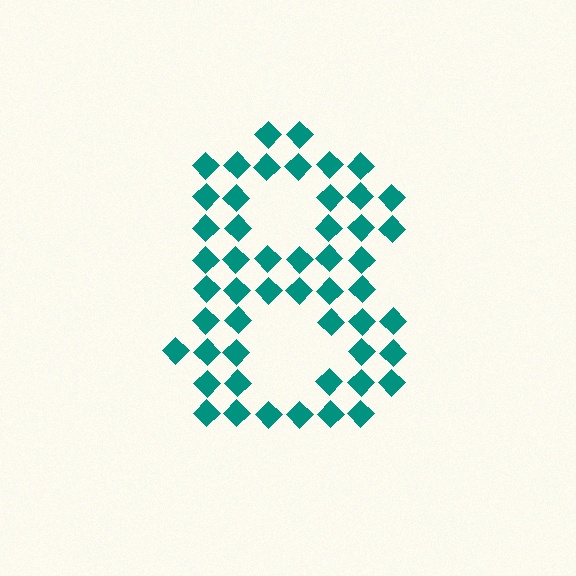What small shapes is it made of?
It is made of small diamonds.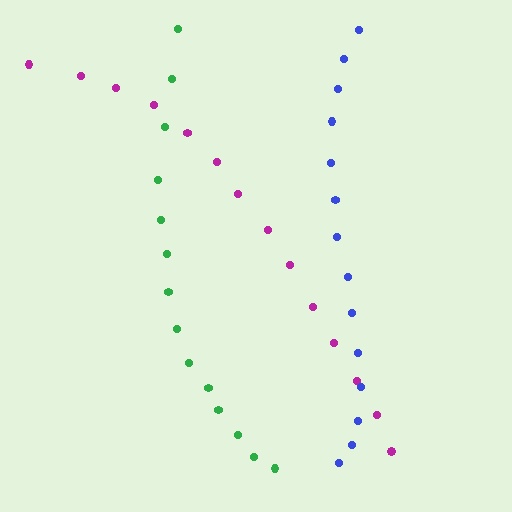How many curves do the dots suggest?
There are 3 distinct paths.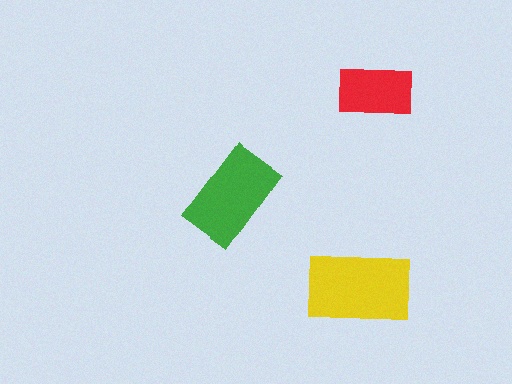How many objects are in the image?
There are 3 objects in the image.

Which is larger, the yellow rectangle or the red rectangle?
The yellow one.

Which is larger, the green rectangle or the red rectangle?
The green one.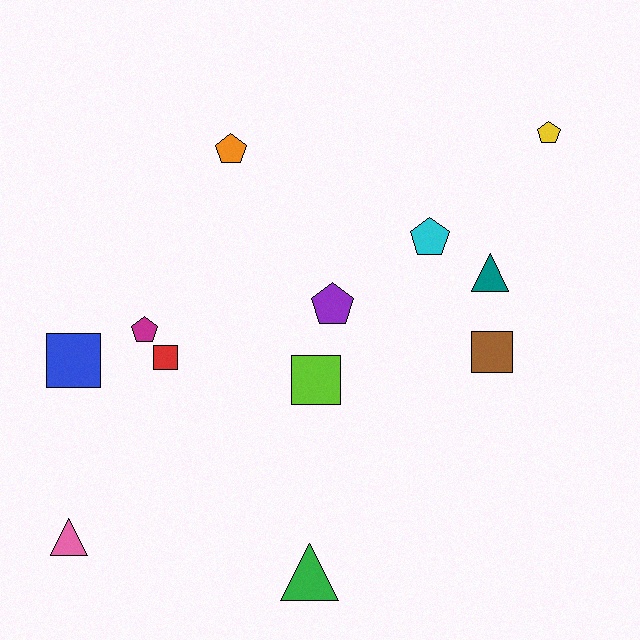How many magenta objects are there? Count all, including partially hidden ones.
There is 1 magenta object.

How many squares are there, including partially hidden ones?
There are 4 squares.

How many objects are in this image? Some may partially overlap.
There are 12 objects.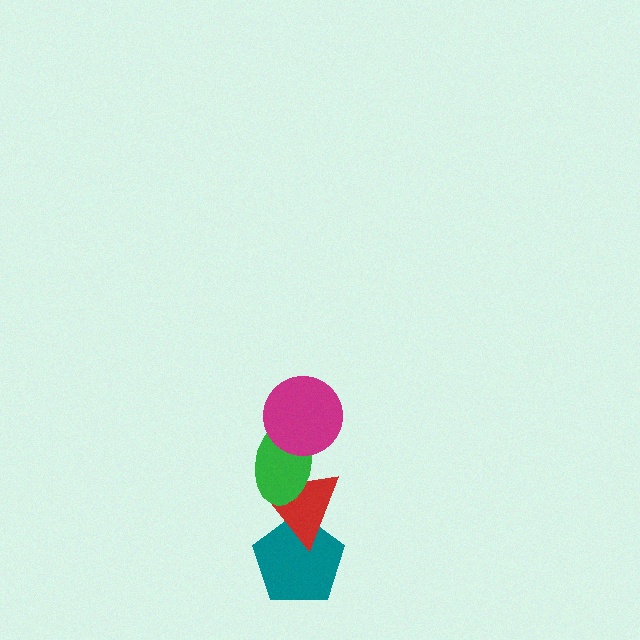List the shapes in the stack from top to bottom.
From top to bottom: the magenta circle, the green ellipse, the red triangle, the teal pentagon.